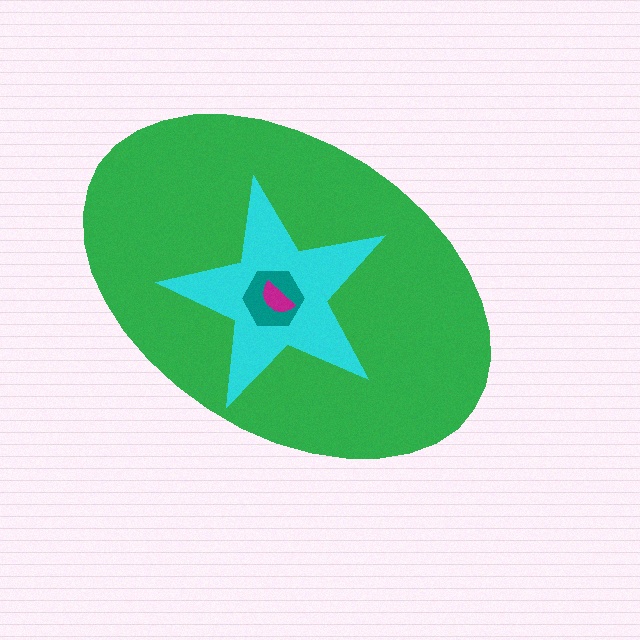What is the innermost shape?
The magenta semicircle.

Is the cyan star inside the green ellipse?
Yes.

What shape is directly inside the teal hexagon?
The magenta semicircle.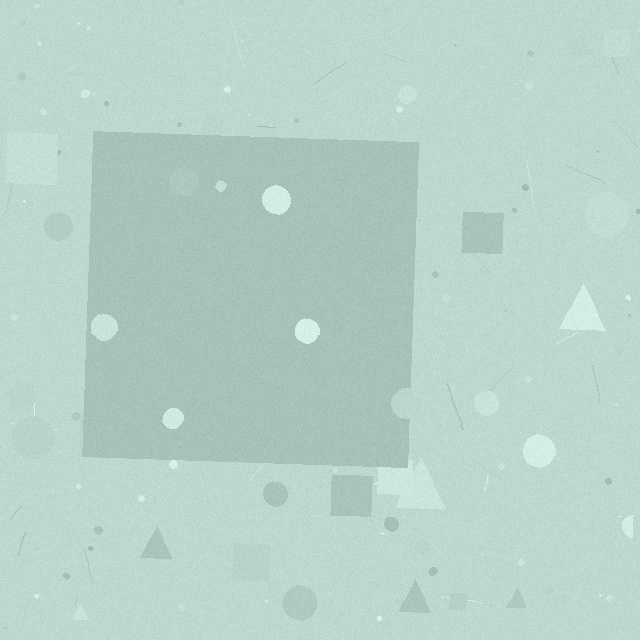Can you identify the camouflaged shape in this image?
The camouflaged shape is a square.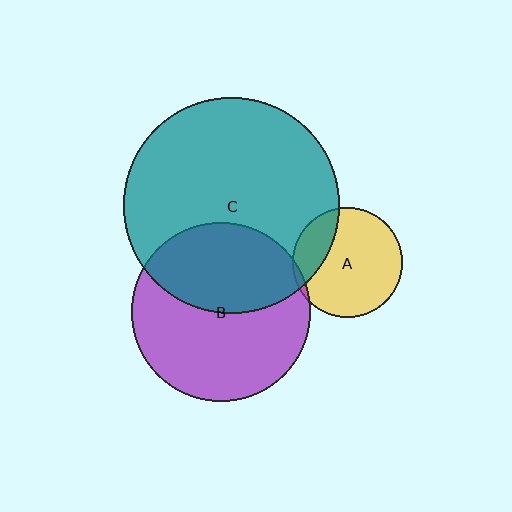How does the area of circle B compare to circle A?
Approximately 2.6 times.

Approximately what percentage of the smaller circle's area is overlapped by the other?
Approximately 5%.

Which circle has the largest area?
Circle C (teal).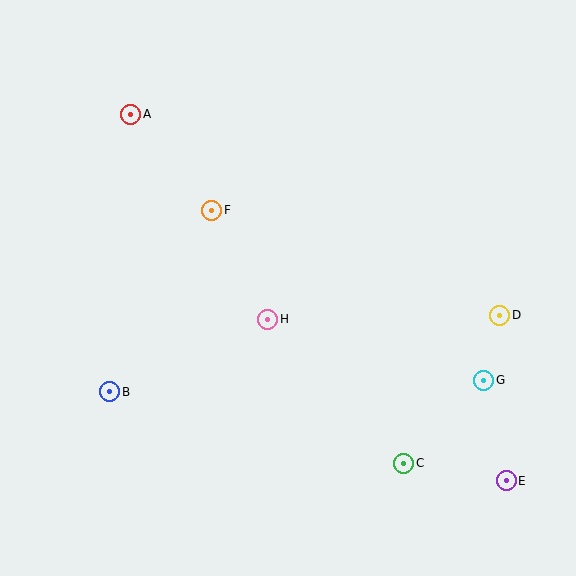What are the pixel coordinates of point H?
Point H is at (268, 319).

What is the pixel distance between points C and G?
The distance between C and G is 115 pixels.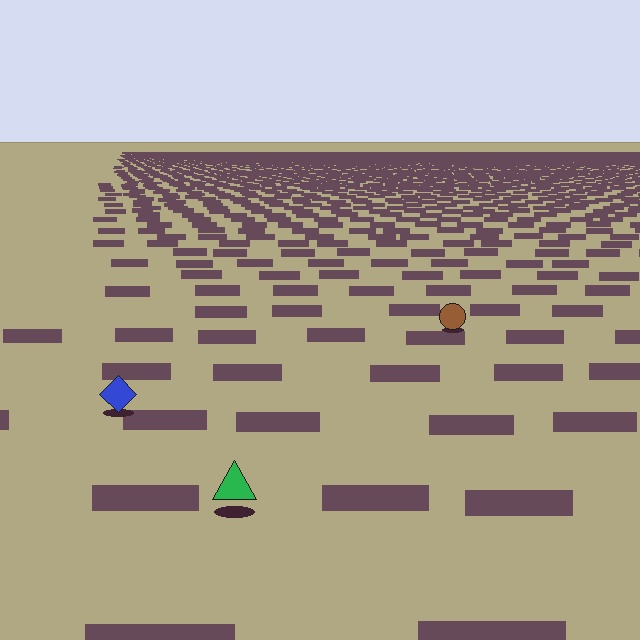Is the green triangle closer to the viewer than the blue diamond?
Yes. The green triangle is closer — you can tell from the texture gradient: the ground texture is coarser near it.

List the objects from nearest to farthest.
From nearest to farthest: the green triangle, the blue diamond, the brown circle.